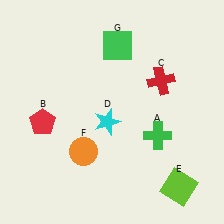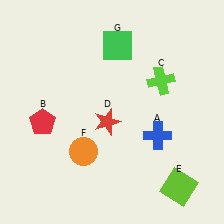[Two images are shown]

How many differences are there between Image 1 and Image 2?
There are 3 differences between the two images.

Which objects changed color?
A changed from green to blue. C changed from red to lime. D changed from cyan to red.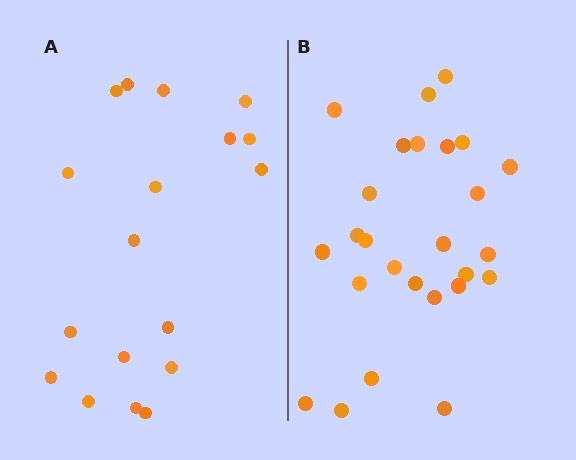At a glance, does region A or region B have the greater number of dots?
Region B (the right region) has more dots.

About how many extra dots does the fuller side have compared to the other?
Region B has roughly 8 or so more dots than region A.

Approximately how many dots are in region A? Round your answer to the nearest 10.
About 20 dots. (The exact count is 18, which rounds to 20.)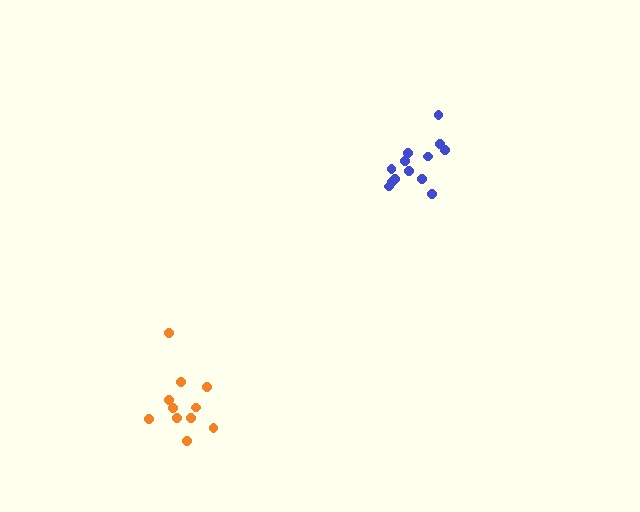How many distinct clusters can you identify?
There are 2 distinct clusters.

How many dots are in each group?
Group 1: 11 dots, Group 2: 13 dots (24 total).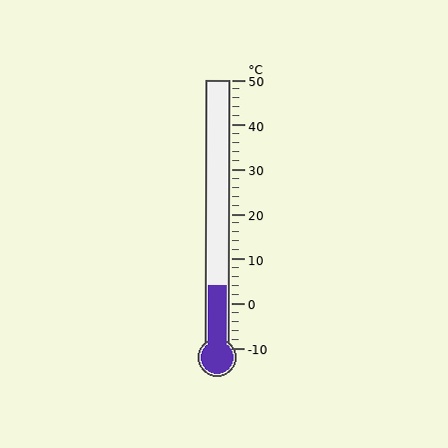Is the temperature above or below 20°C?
The temperature is below 20°C.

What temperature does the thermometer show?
The thermometer shows approximately 4°C.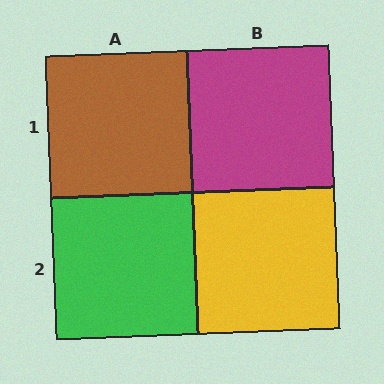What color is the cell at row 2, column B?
Yellow.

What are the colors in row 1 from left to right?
Brown, magenta.